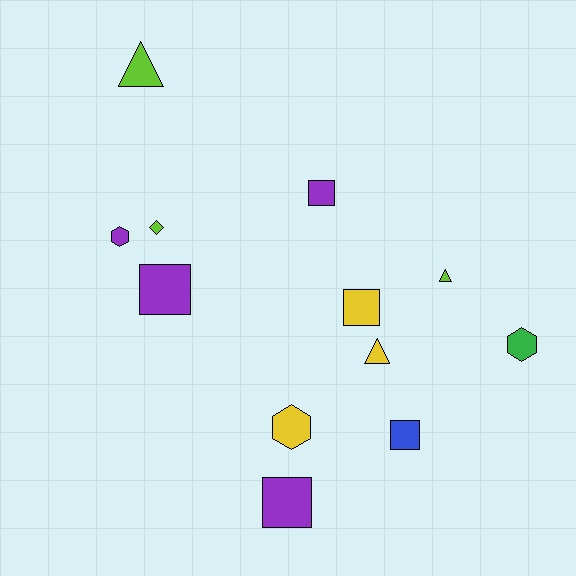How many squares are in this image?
There are 5 squares.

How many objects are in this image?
There are 12 objects.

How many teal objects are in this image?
There are no teal objects.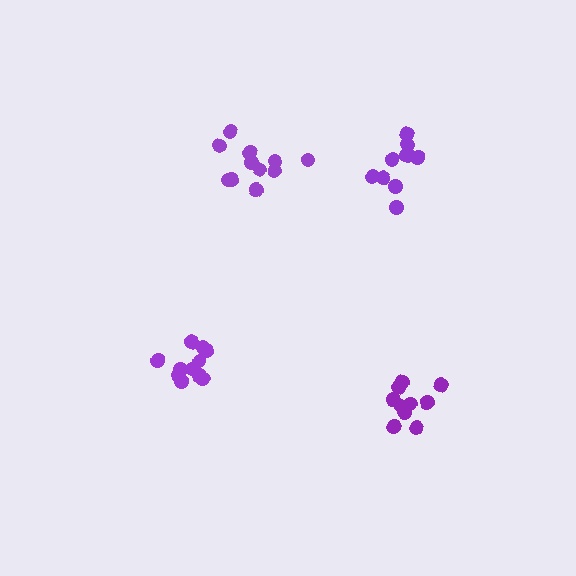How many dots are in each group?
Group 1: 11 dots, Group 2: 11 dots, Group 3: 11 dots, Group 4: 10 dots (43 total).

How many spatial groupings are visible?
There are 4 spatial groupings.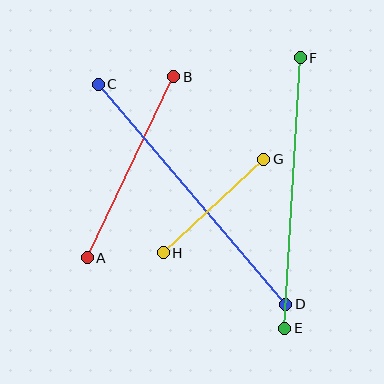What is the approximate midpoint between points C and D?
The midpoint is at approximately (192, 194) pixels.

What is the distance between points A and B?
The distance is approximately 201 pixels.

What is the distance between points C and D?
The distance is approximately 289 pixels.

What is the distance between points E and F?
The distance is approximately 271 pixels.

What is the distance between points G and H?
The distance is approximately 137 pixels.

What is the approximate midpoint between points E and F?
The midpoint is at approximately (292, 193) pixels.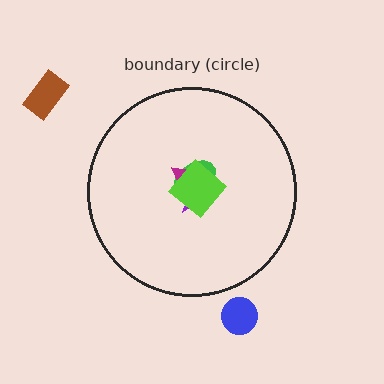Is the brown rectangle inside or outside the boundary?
Outside.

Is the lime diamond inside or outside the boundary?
Inside.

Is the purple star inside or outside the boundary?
Inside.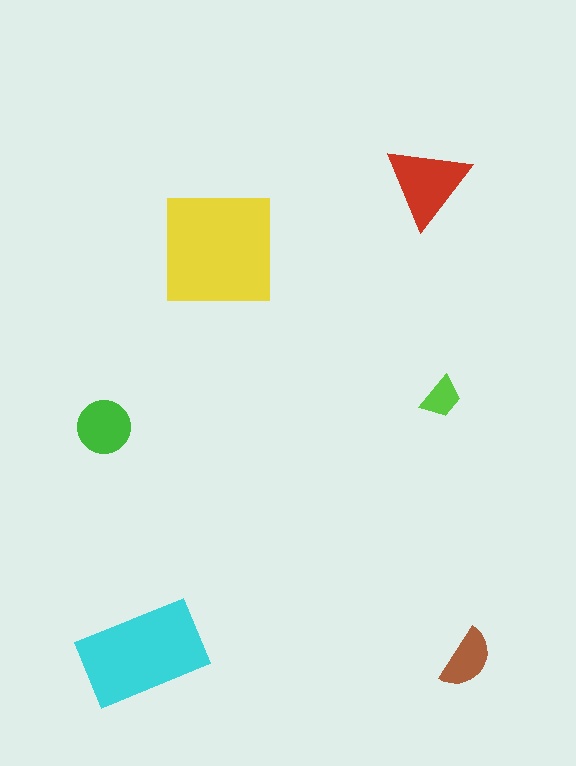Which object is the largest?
The yellow square.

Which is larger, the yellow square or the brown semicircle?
The yellow square.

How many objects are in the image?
There are 6 objects in the image.